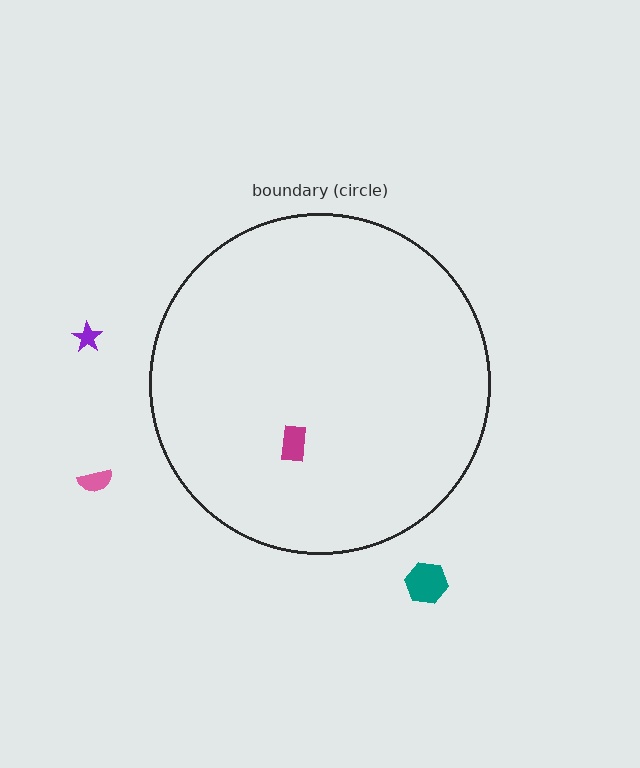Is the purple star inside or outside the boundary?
Outside.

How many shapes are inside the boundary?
1 inside, 3 outside.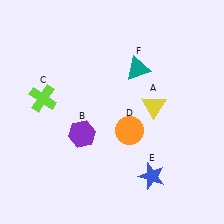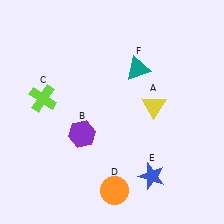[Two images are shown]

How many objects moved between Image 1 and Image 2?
1 object moved between the two images.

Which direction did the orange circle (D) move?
The orange circle (D) moved down.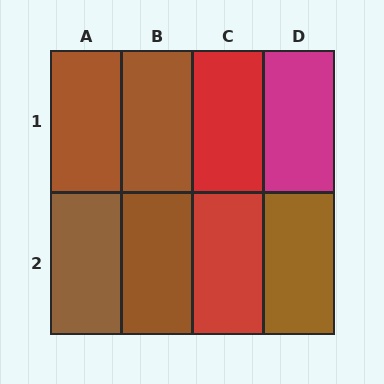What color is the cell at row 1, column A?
Brown.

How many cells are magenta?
1 cell is magenta.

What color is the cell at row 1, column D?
Magenta.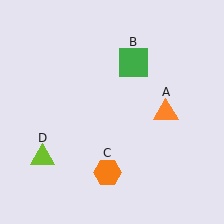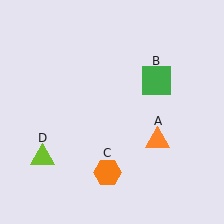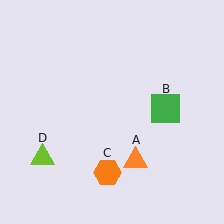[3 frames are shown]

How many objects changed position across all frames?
2 objects changed position: orange triangle (object A), green square (object B).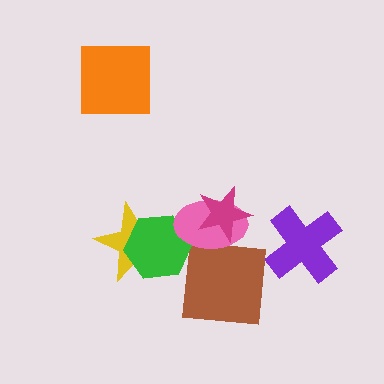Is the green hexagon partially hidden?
Yes, it is partially covered by another shape.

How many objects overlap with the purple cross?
0 objects overlap with the purple cross.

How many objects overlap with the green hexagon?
2 objects overlap with the green hexagon.